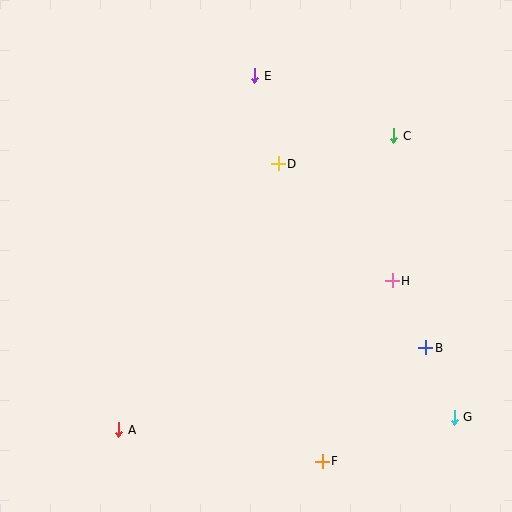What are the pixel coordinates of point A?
Point A is at (119, 430).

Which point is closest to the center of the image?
Point D at (278, 164) is closest to the center.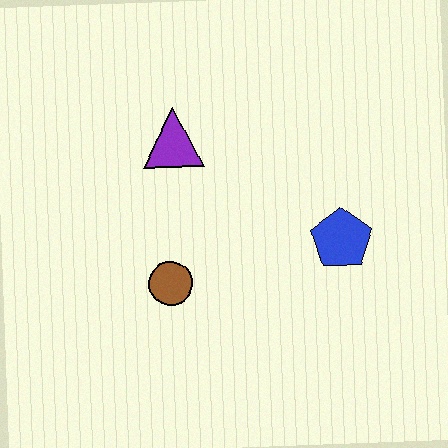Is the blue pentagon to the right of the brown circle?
Yes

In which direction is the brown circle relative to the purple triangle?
The brown circle is below the purple triangle.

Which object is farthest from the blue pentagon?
The purple triangle is farthest from the blue pentagon.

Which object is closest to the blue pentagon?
The brown circle is closest to the blue pentagon.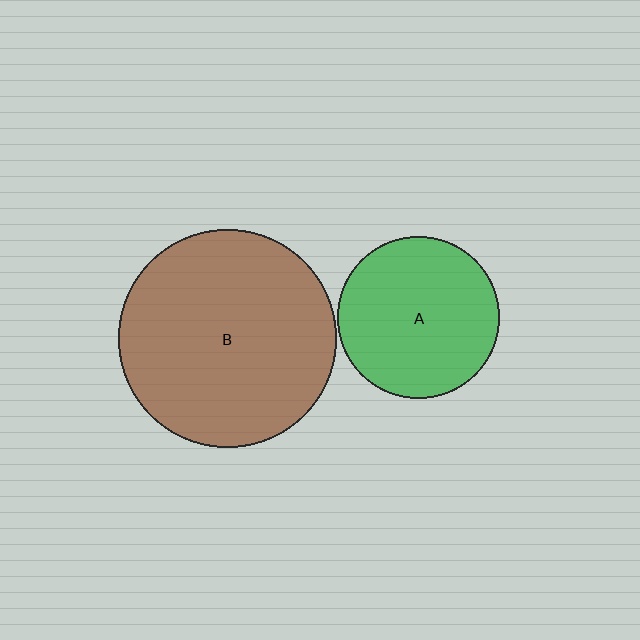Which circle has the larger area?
Circle B (brown).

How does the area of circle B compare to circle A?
Approximately 1.8 times.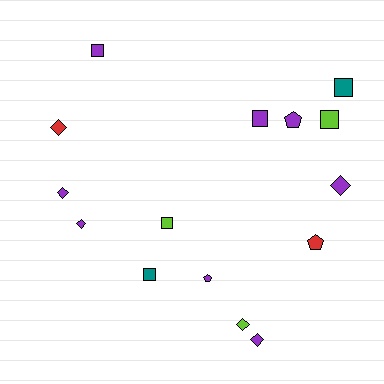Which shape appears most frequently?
Diamond, with 6 objects.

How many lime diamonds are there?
There is 1 lime diamond.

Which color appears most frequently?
Purple, with 8 objects.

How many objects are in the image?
There are 15 objects.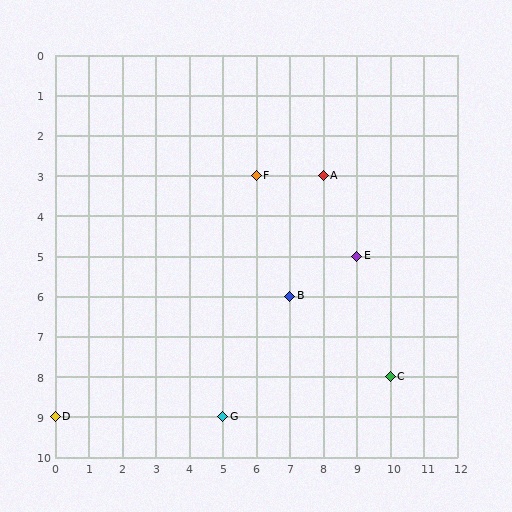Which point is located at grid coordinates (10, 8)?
Point C is at (10, 8).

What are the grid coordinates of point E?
Point E is at grid coordinates (9, 5).